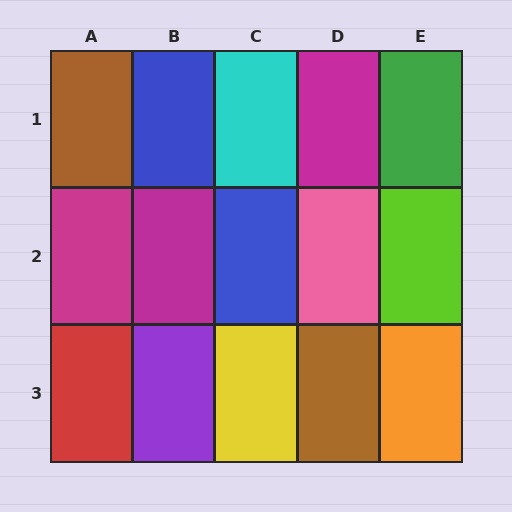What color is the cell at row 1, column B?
Blue.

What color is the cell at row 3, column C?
Yellow.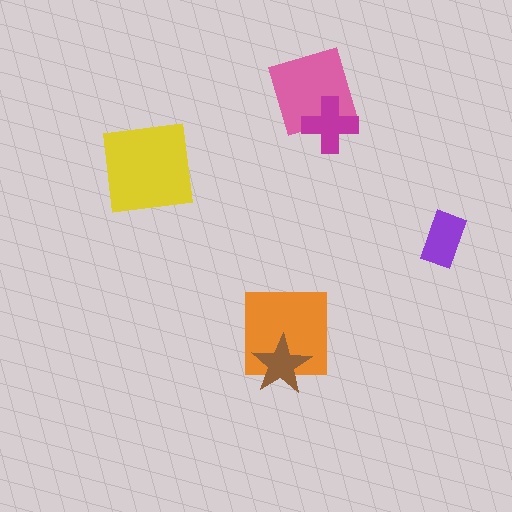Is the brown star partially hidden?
No, no other shape covers it.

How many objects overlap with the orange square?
1 object overlaps with the orange square.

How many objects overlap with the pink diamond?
1 object overlaps with the pink diamond.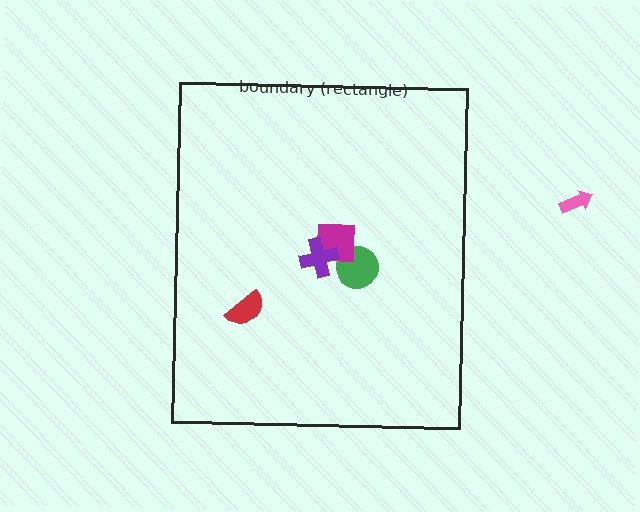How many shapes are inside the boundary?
4 inside, 1 outside.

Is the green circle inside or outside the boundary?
Inside.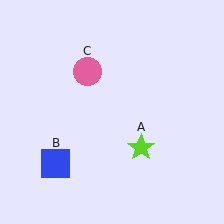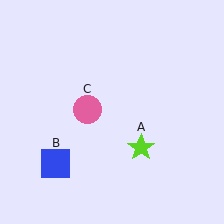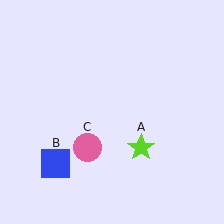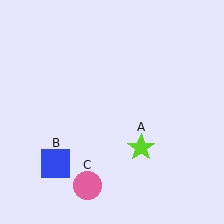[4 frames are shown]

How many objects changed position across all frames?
1 object changed position: pink circle (object C).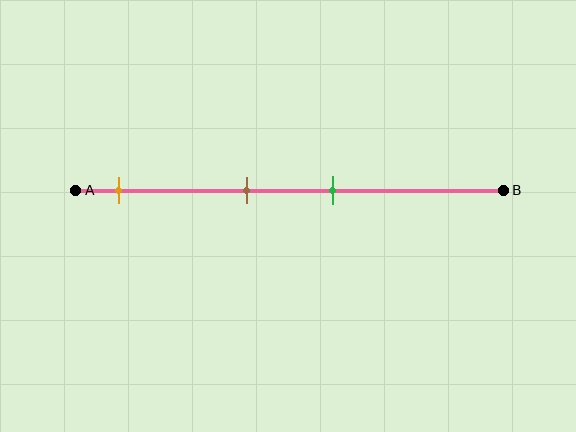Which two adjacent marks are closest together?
The brown and green marks are the closest adjacent pair.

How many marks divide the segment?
There are 3 marks dividing the segment.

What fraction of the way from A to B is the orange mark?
The orange mark is approximately 10% (0.1) of the way from A to B.